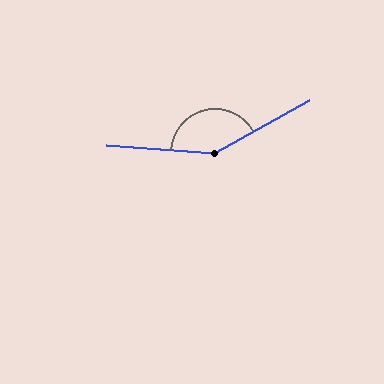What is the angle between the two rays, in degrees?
Approximately 147 degrees.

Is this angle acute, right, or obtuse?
It is obtuse.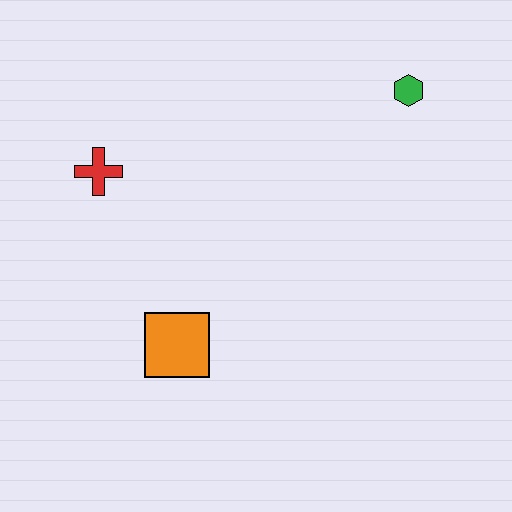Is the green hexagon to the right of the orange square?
Yes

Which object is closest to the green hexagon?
The red cross is closest to the green hexagon.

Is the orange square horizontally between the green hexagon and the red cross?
Yes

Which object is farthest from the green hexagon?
The orange square is farthest from the green hexagon.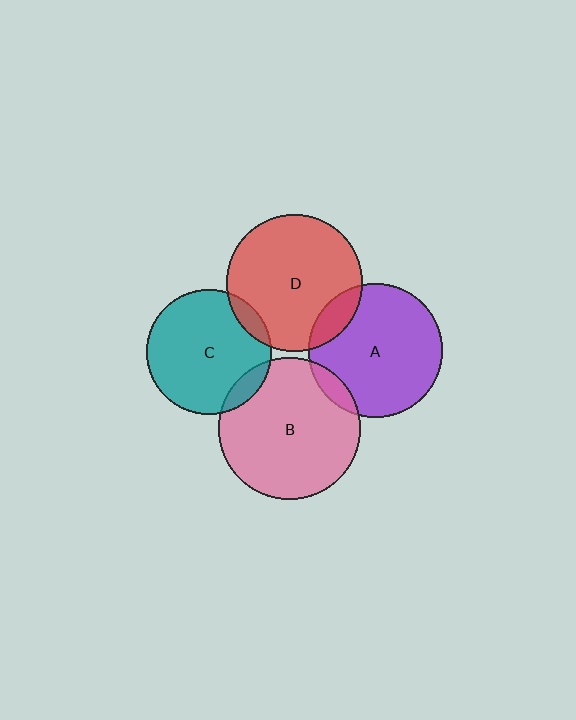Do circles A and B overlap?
Yes.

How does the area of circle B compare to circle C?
Approximately 1.3 times.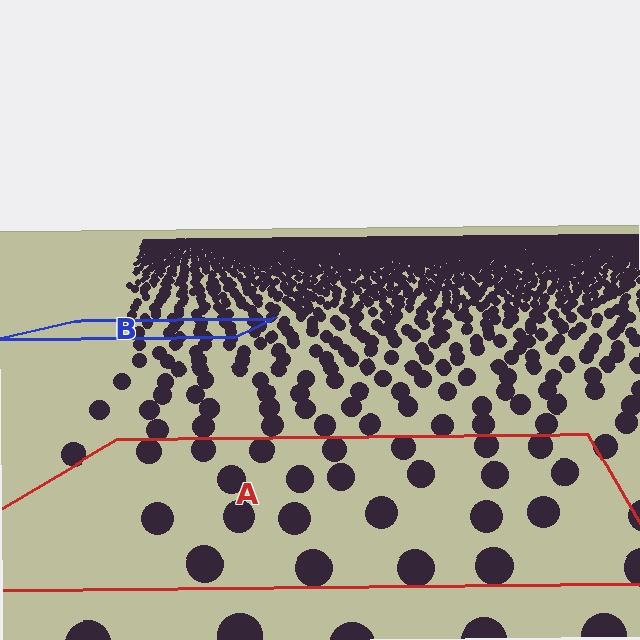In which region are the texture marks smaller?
The texture marks are smaller in region B, because it is farther away.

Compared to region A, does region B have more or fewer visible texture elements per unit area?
Region B has more texture elements per unit area — they are packed more densely because it is farther away.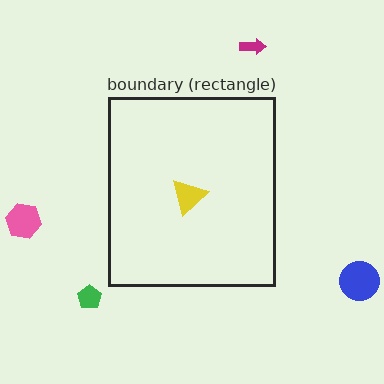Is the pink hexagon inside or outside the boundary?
Outside.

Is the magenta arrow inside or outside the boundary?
Outside.